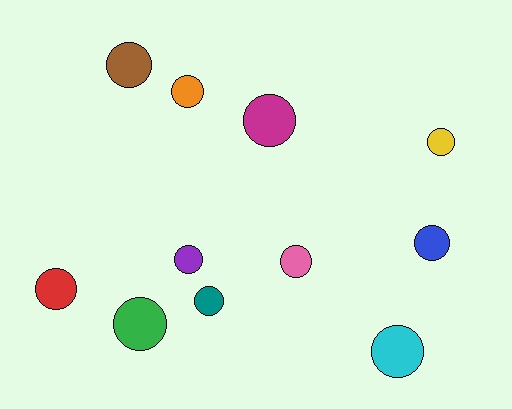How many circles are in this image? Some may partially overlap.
There are 11 circles.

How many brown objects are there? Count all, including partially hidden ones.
There is 1 brown object.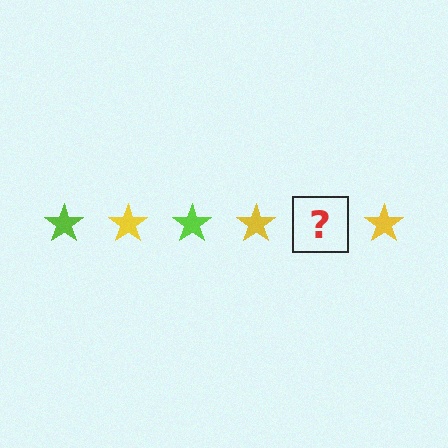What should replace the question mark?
The question mark should be replaced with a lime star.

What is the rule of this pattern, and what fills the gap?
The rule is that the pattern cycles through lime, yellow stars. The gap should be filled with a lime star.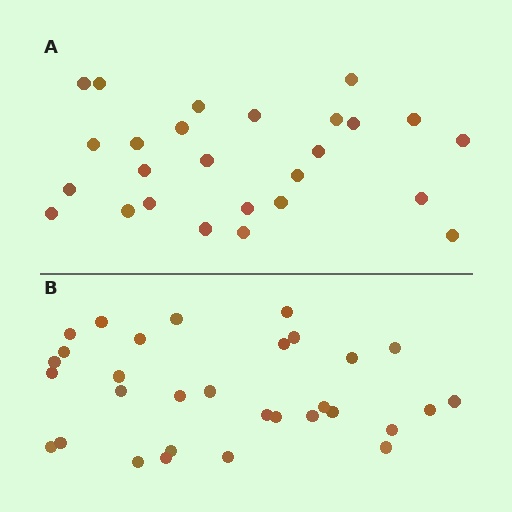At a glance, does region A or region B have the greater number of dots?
Region B (the bottom region) has more dots.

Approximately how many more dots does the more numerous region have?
Region B has about 5 more dots than region A.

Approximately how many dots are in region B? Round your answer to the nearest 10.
About 30 dots. (The exact count is 31, which rounds to 30.)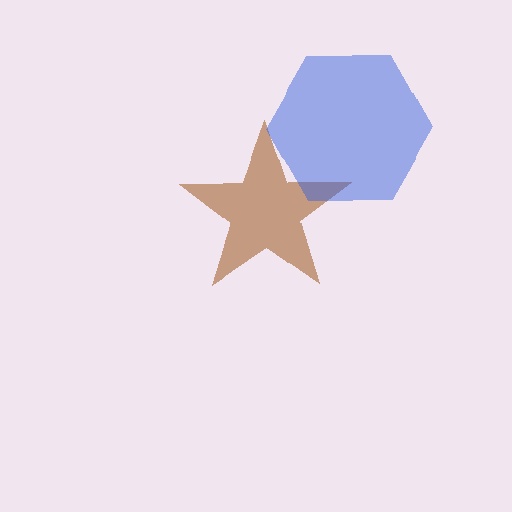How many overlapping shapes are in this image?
There are 2 overlapping shapes in the image.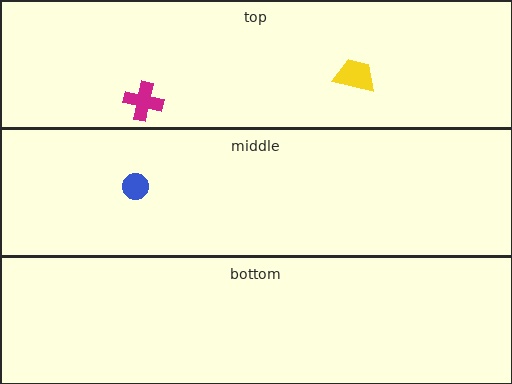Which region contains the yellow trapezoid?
The top region.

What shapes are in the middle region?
The blue circle.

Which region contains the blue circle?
The middle region.